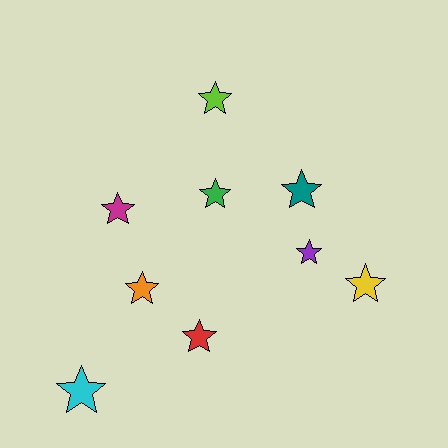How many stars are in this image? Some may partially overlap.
There are 9 stars.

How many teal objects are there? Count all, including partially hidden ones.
There is 1 teal object.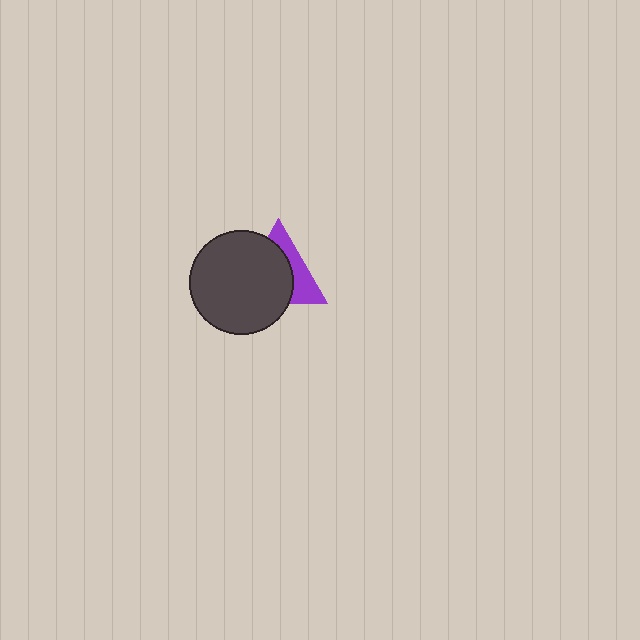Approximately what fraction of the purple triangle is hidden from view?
Roughly 62% of the purple triangle is hidden behind the dark gray circle.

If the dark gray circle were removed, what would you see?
You would see the complete purple triangle.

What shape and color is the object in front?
The object in front is a dark gray circle.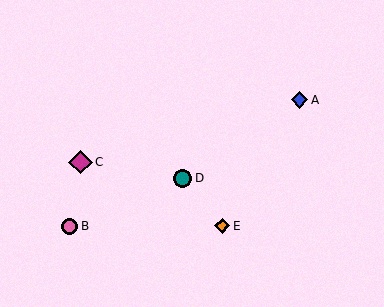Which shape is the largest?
The magenta diamond (labeled C) is the largest.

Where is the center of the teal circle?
The center of the teal circle is at (183, 178).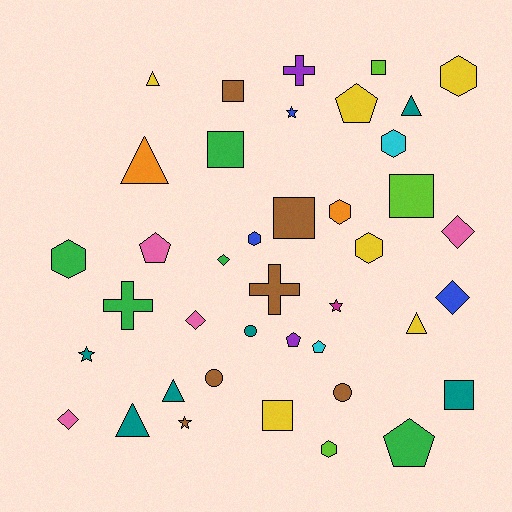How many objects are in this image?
There are 40 objects.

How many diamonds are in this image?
There are 5 diamonds.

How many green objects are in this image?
There are 5 green objects.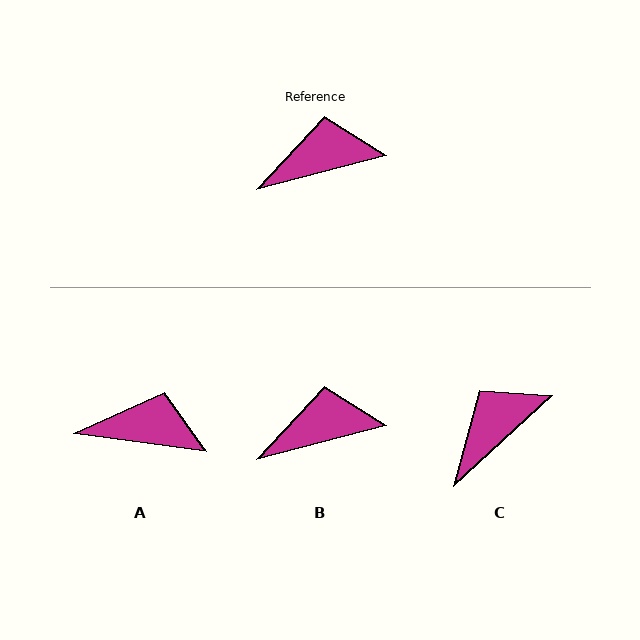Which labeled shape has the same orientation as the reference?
B.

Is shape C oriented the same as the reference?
No, it is off by about 28 degrees.